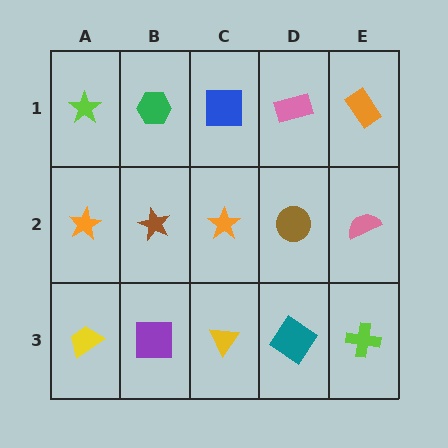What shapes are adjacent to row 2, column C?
A blue square (row 1, column C), a yellow triangle (row 3, column C), a brown star (row 2, column B), a brown circle (row 2, column D).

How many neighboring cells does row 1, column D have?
3.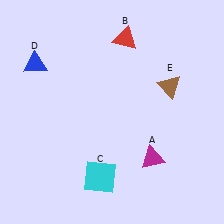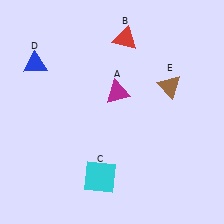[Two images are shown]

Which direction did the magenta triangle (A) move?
The magenta triangle (A) moved up.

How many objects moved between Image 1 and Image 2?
1 object moved between the two images.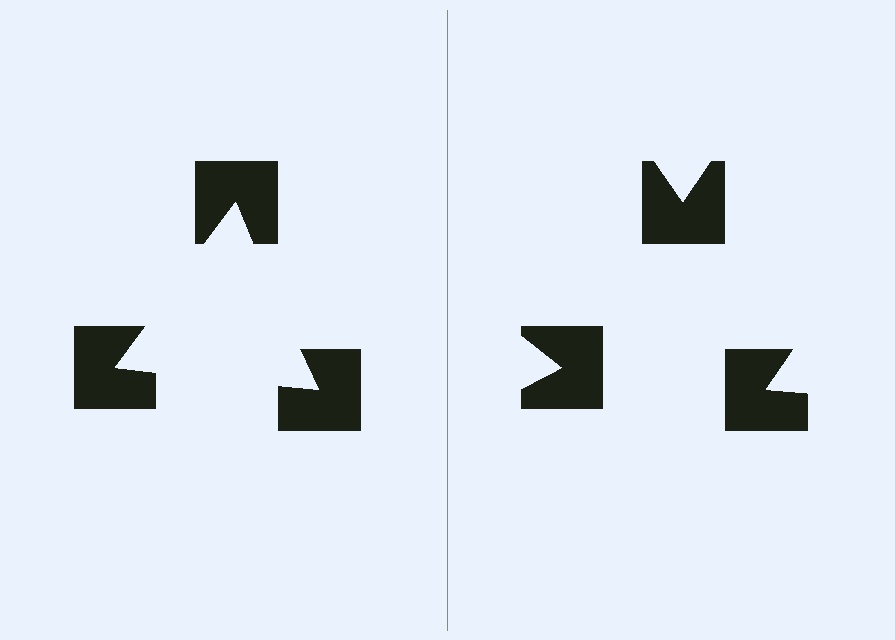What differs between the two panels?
The notched squares are positioned identically on both sides; only the wedge orientations differ. On the left they align to a triangle; on the right they are misaligned.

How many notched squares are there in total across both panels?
6 — 3 on each side.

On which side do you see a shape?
An illusory triangle appears on the left side. On the right side the wedge cuts are rotated, so no coherent shape forms.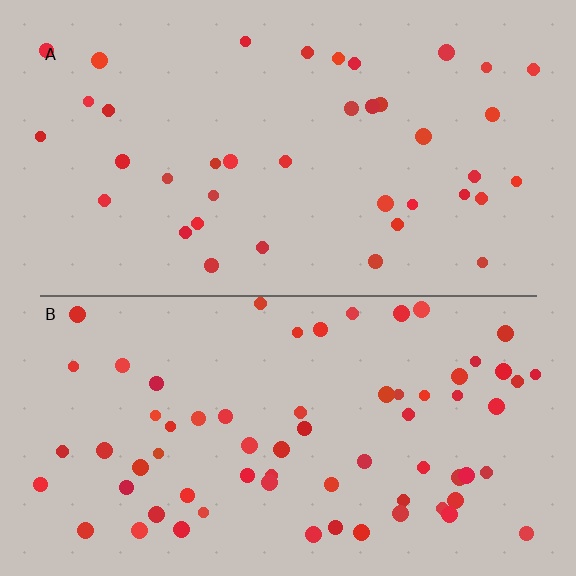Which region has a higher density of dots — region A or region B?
B (the bottom).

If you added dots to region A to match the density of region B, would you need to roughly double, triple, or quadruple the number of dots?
Approximately double.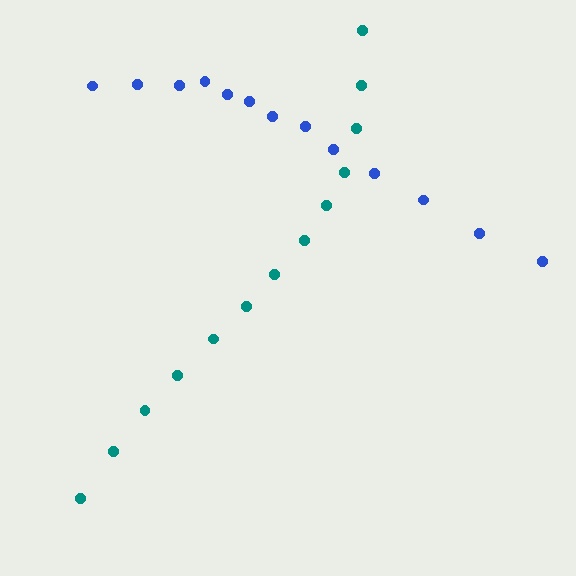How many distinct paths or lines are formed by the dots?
There are 2 distinct paths.